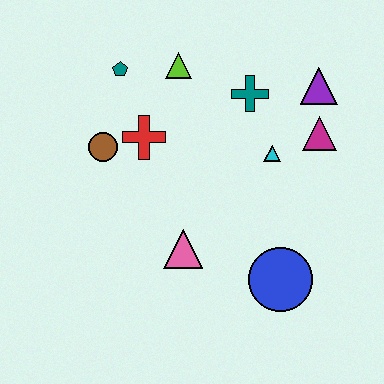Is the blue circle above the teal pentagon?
No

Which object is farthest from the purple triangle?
The brown circle is farthest from the purple triangle.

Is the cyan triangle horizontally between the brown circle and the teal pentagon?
No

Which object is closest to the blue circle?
The pink triangle is closest to the blue circle.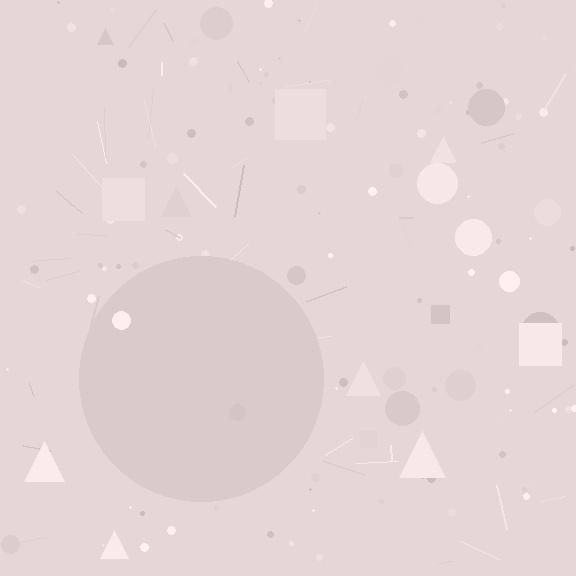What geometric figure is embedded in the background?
A circle is embedded in the background.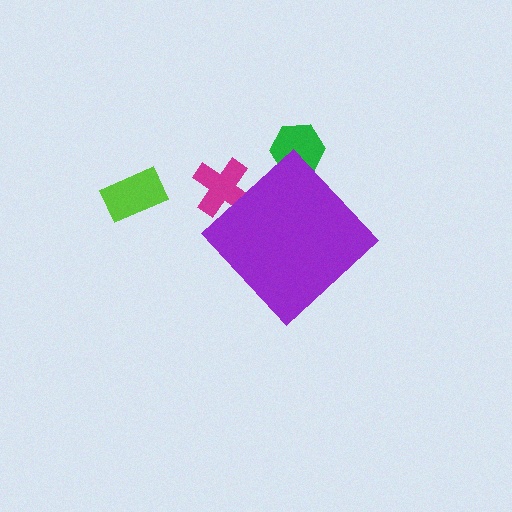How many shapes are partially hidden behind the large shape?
2 shapes are partially hidden.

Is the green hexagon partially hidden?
Yes, the green hexagon is partially hidden behind the purple diamond.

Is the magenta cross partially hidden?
Yes, the magenta cross is partially hidden behind the purple diamond.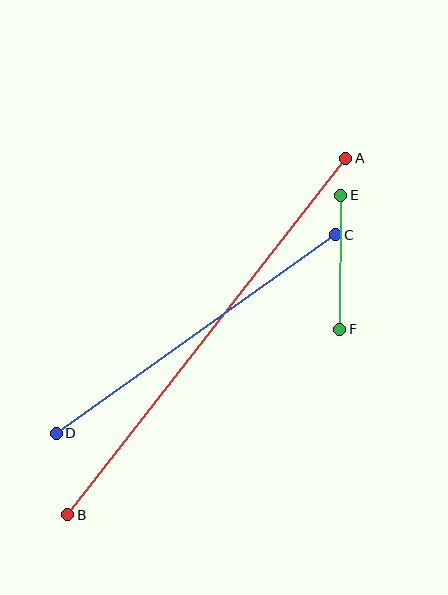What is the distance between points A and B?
The distance is approximately 452 pixels.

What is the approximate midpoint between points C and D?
The midpoint is at approximately (196, 334) pixels.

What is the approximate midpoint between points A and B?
The midpoint is at approximately (207, 337) pixels.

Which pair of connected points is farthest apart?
Points A and B are farthest apart.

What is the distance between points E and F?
The distance is approximately 134 pixels.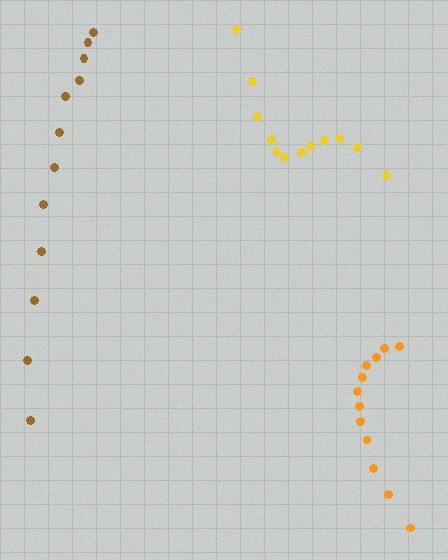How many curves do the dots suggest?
There are 3 distinct paths.